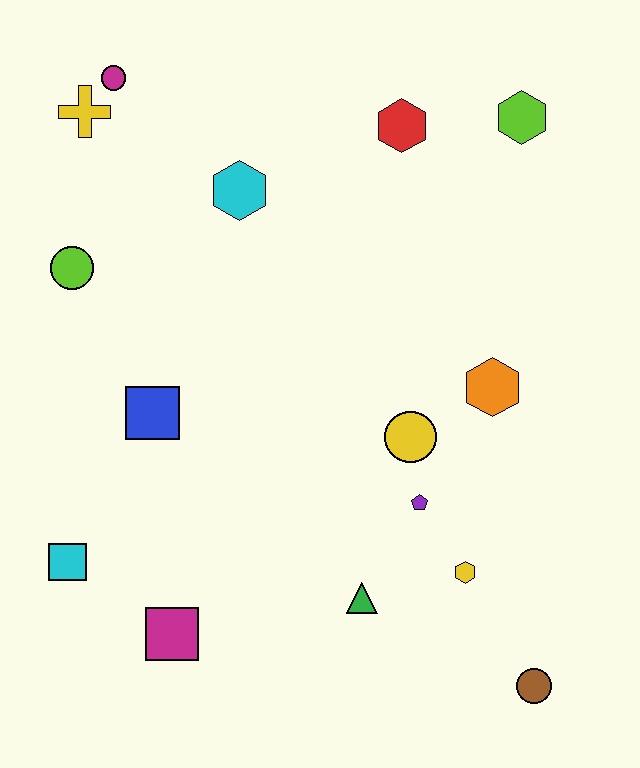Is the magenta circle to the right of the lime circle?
Yes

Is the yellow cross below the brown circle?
No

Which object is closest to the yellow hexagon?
The purple pentagon is closest to the yellow hexagon.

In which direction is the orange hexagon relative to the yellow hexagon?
The orange hexagon is above the yellow hexagon.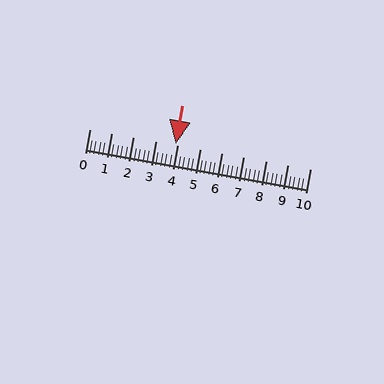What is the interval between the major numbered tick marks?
The major tick marks are spaced 1 units apart.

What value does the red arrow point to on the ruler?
The red arrow points to approximately 3.9.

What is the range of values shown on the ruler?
The ruler shows values from 0 to 10.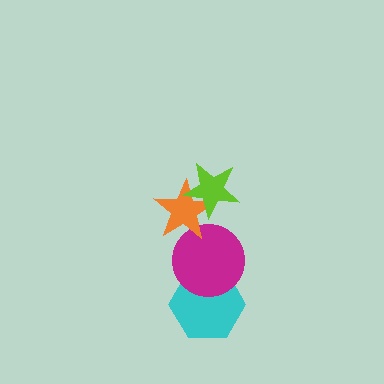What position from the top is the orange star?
The orange star is 2nd from the top.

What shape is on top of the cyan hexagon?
The magenta circle is on top of the cyan hexagon.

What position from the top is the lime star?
The lime star is 1st from the top.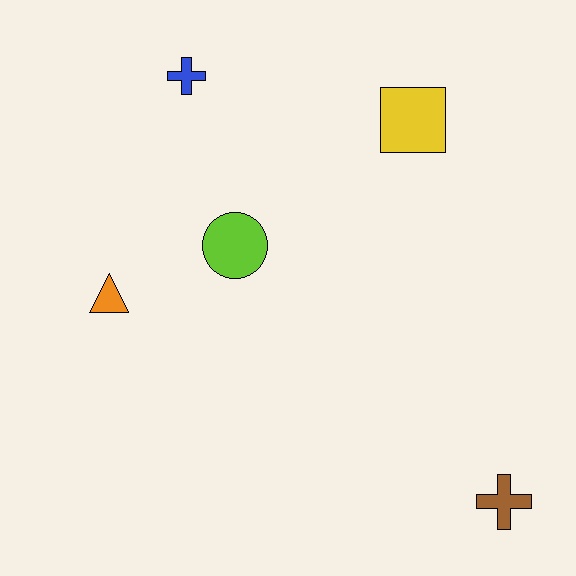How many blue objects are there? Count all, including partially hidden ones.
There is 1 blue object.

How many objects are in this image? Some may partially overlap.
There are 5 objects.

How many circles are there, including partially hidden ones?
There is 1 circle.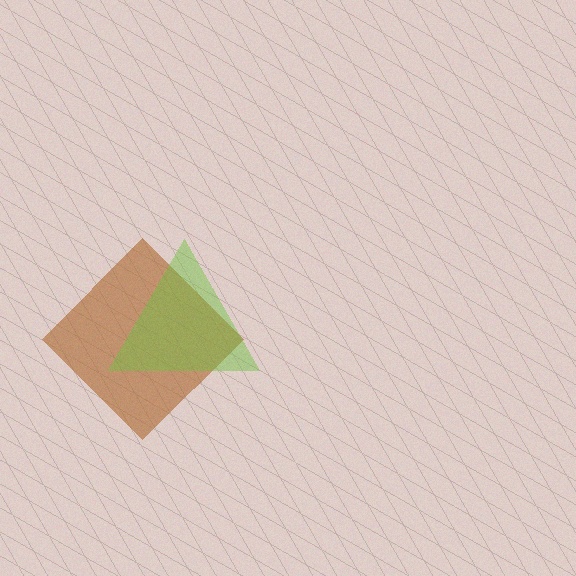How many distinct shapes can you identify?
There are 2 distinct shapes: a brown diamond, a lime triangle.